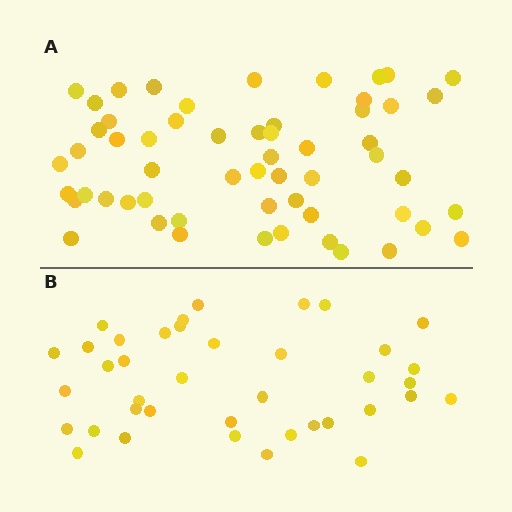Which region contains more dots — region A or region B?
Region A (the top region) has more dots.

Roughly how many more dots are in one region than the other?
Region A has approximately 20 more dots than region B.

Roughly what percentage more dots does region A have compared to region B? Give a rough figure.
About 45% more.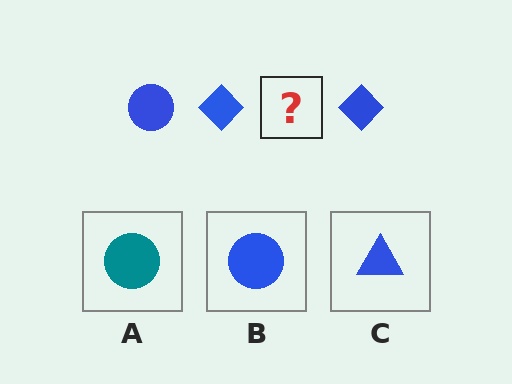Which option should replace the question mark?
Option B.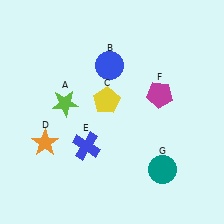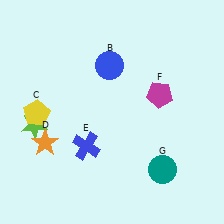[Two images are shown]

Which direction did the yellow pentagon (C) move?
The yellow pentagon (C) moved left.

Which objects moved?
The objects that moved are: the lime star (A), the yellow pentagon (C).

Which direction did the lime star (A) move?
The lime star (A) moved left.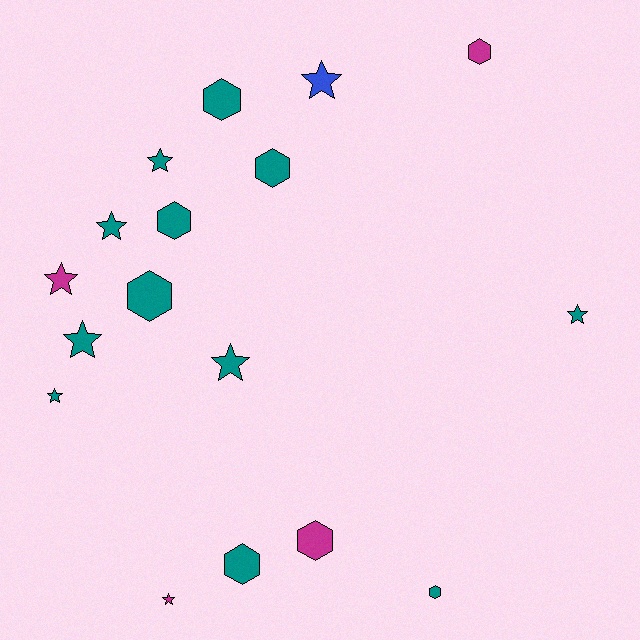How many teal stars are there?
There are 6 teal stars.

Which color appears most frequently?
Teal, with 12 objects.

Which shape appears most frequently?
Star, with 9 objects.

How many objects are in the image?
There are 17 objects.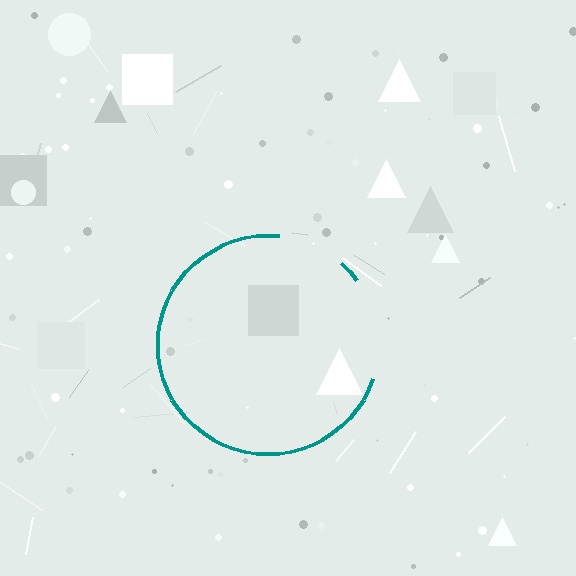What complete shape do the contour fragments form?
The contour fragments form a circle.